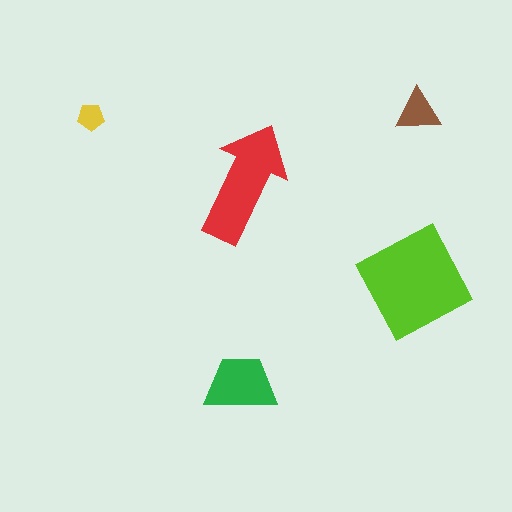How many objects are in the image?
There are 5 objects in the image.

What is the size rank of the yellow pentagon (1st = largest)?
5th.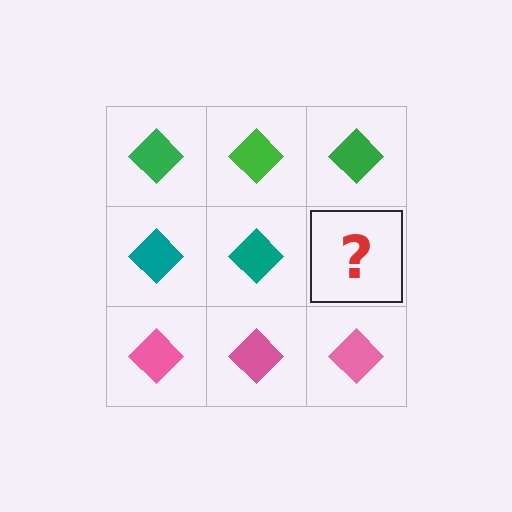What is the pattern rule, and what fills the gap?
The rule is that each row has a consistent color. The gap should be filled with a teal diamond.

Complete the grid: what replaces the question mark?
The question mark should be replaced with a teal diamond.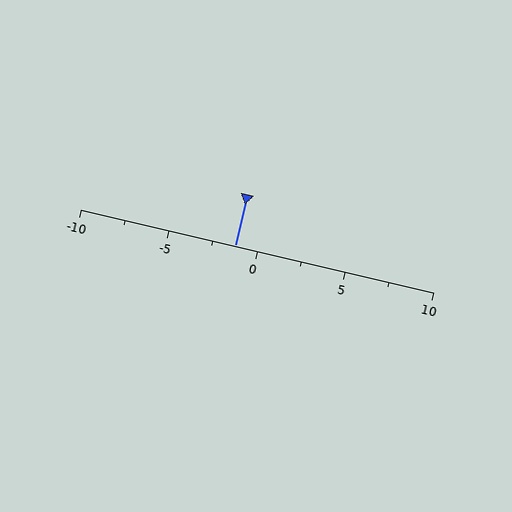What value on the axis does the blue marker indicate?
The marker indicates approximately -1.2.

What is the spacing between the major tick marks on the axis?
The major ticks are spaced 5 apart.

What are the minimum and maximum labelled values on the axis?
The axis runs from -10 to 10.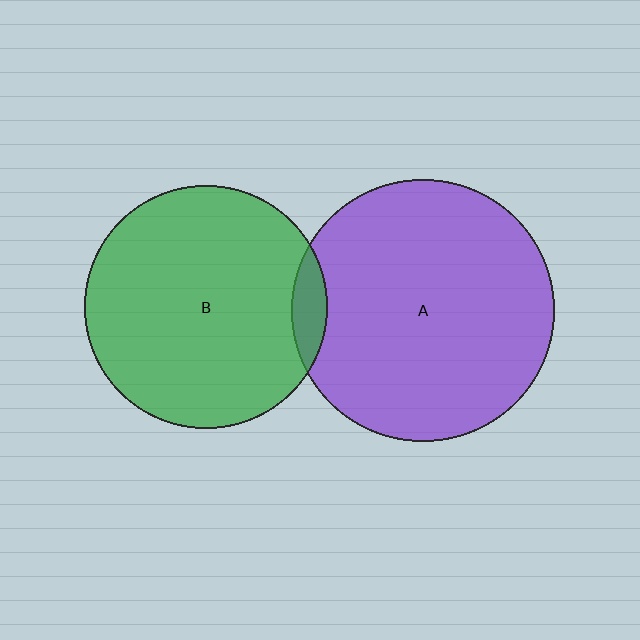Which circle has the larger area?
Circle A (purple).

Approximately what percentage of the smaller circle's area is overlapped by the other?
Approximately 5%.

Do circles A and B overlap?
Yes.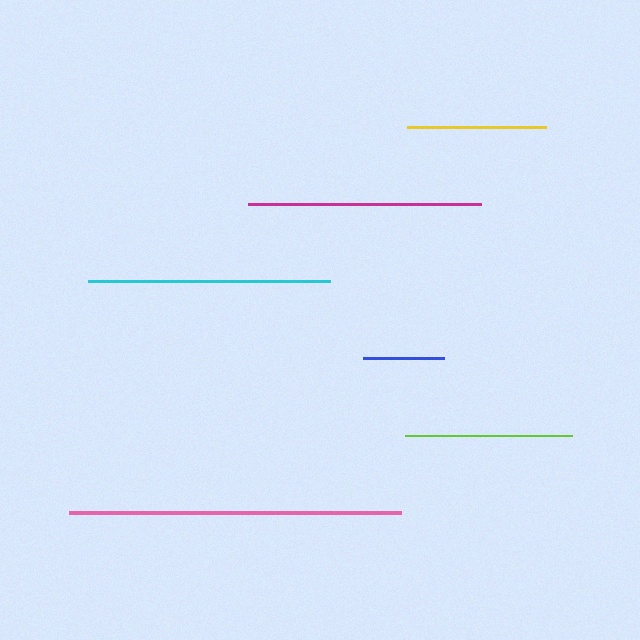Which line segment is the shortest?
The blue line is the shortest at approximately 81 pixels.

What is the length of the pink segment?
The pink segment is approximately 332 pixels long.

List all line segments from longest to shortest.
From longest to shortest: pink, cyan, magenta, lime, yellow, blue.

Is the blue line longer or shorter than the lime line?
The lime line is longer than the blue line.